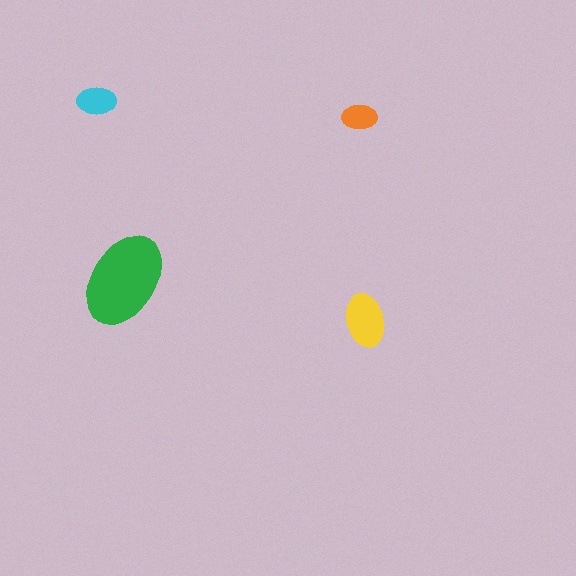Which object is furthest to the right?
The yellow ellipse is rightmost.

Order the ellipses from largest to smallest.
the green one, the yellow one, the cyan one, the orange one.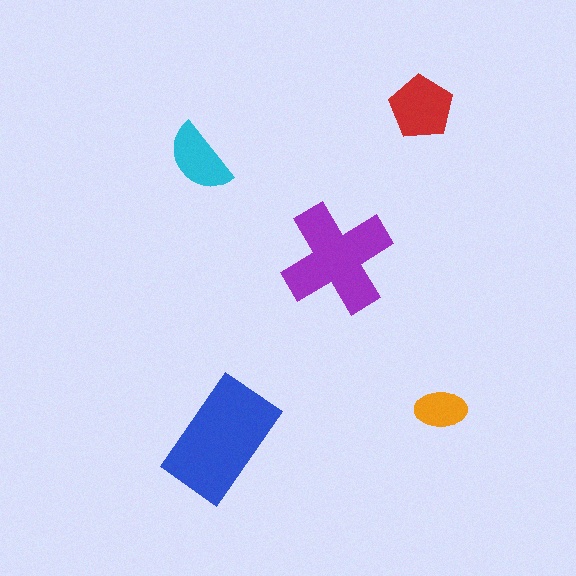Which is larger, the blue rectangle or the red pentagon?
The blue rectangle.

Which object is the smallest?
The orange ellipse.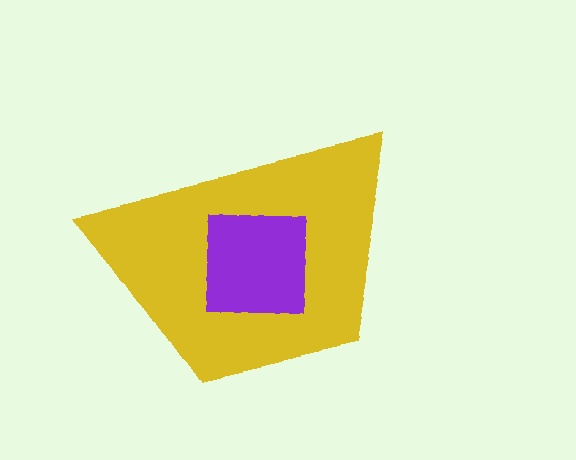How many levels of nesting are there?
2.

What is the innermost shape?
The purple square.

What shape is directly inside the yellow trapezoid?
The purple square.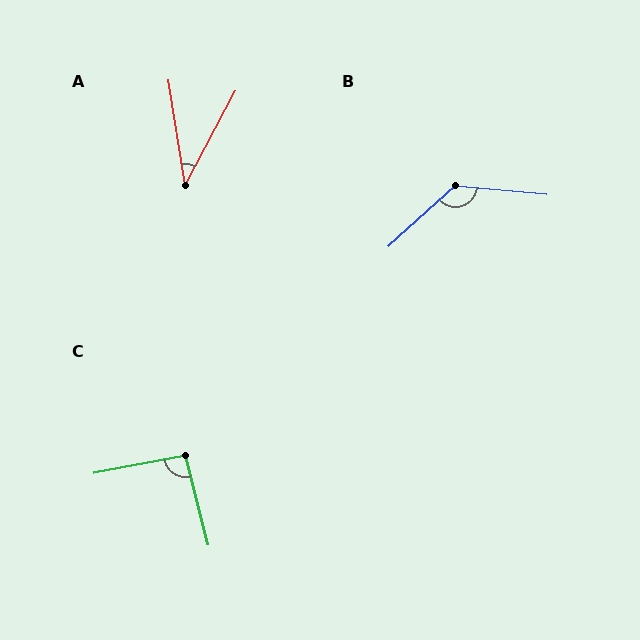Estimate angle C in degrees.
Approximately 93 degrees.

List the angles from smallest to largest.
A (37°), C (93°), B (132°).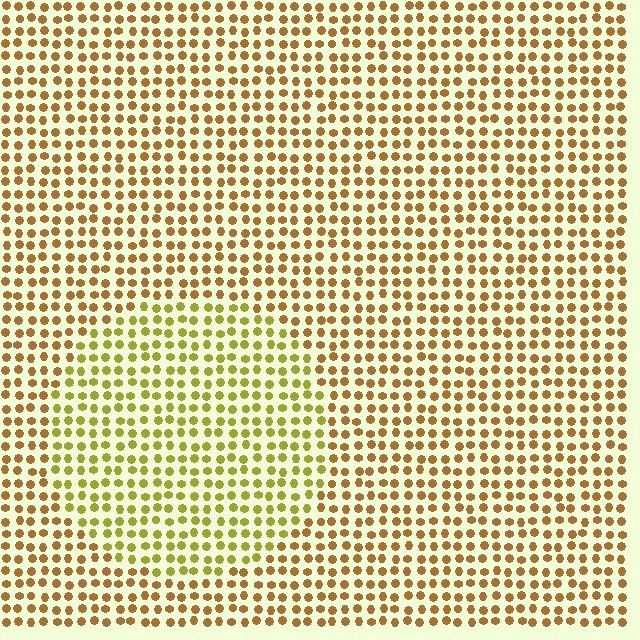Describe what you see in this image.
The image is filled with small brown elements in a uniform arrangement. A circle-shaped region is visible where the elements are tinted to a slightly different hue, forming a subtle color boundary.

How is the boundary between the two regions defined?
The boundary is defined purely by a slight shift in hue (about 32 degrees). Spacing, size, and orientation are identical on both sides.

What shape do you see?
I see a circle.